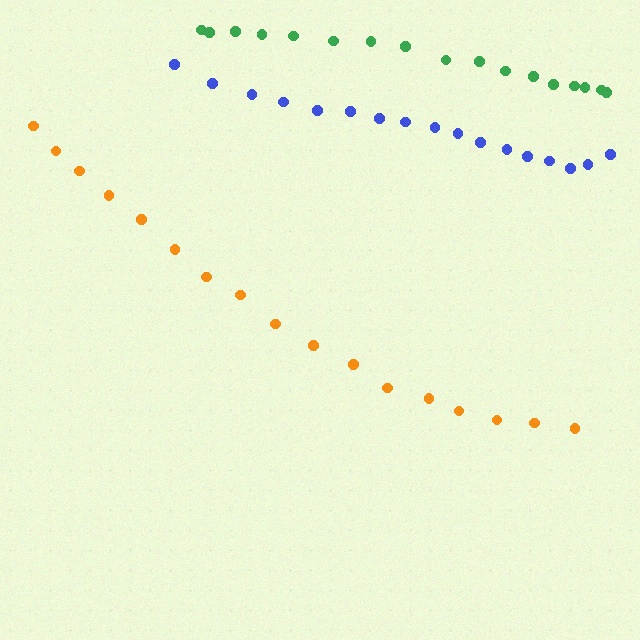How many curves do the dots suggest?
There are 3 distinct paths.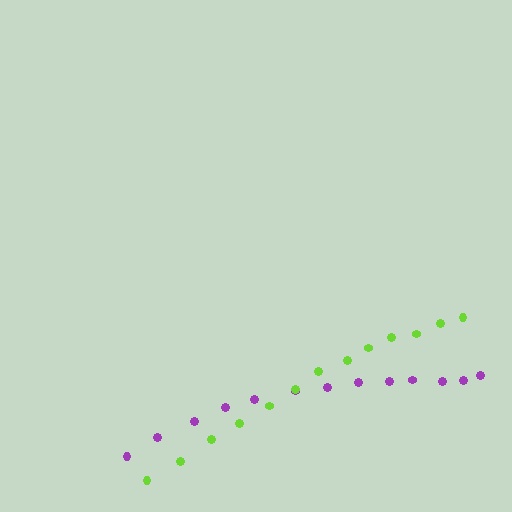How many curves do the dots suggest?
There are 2 distinct paths.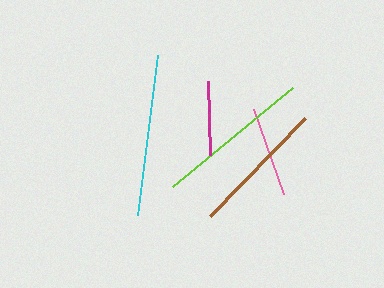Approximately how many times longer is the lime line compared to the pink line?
The lime line is approximately 1.7 times the length of the pink line.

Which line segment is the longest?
The cyan line is the longest at approximately 161 pixels.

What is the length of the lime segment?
The lime segment is approximately 156 pixels long.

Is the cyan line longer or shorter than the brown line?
The cyan line is longer than the brown line.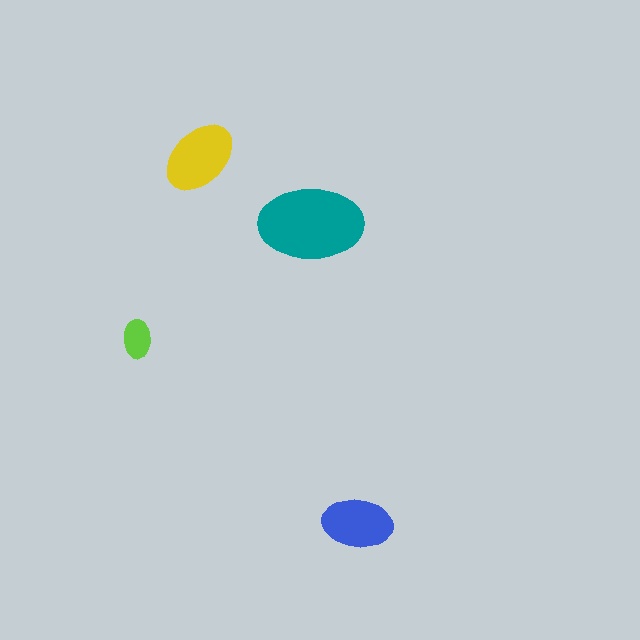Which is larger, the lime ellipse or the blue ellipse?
The blue one.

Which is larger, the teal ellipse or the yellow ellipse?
The teal one.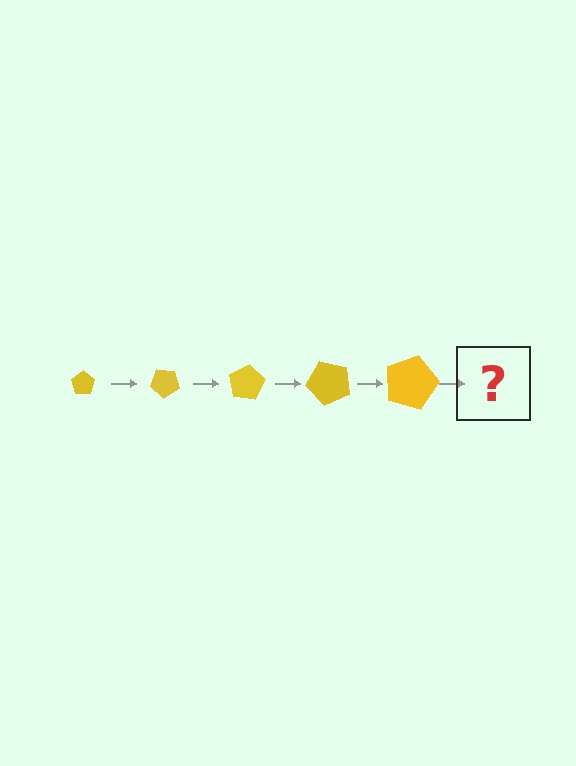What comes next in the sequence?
The next element should be a pentagon, larger than the previous one and rotated 200 degrees from the start.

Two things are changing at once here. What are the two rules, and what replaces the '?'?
The two rules are that the pentagon grows larger each step and it rotates 40 degrees each step. The '?' should be a pentagon, larger than the previous one and rotated 200 degrees from the start.